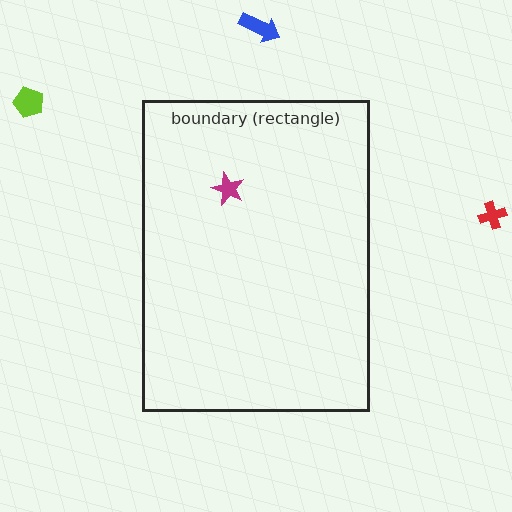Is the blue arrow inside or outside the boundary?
Outside.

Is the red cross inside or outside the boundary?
Outside.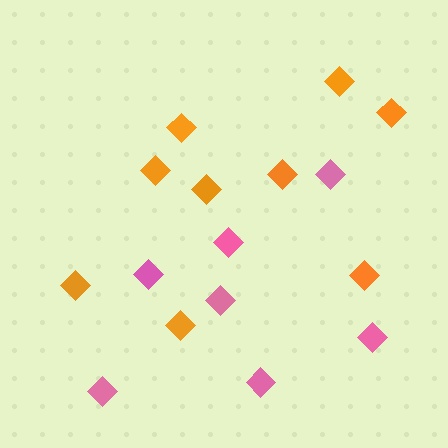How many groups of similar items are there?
There are 2 groups: one group of pink diamonds (7) and one group of orange diamonds (9).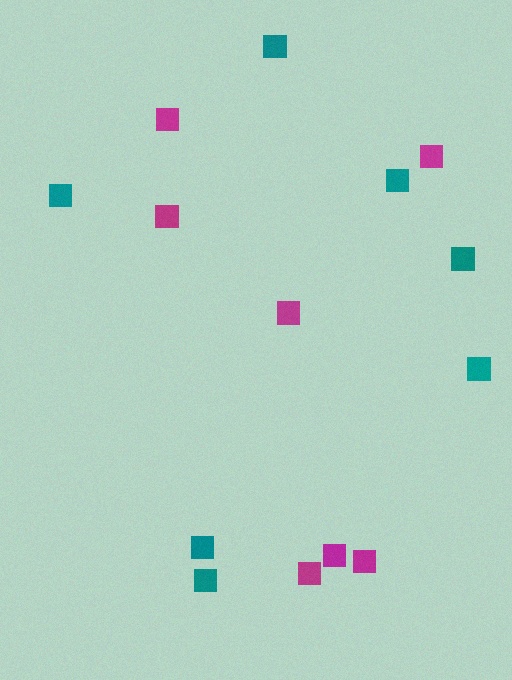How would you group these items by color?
There are 2 groups: one group of magenta squares (7) and one group of teal squares (7).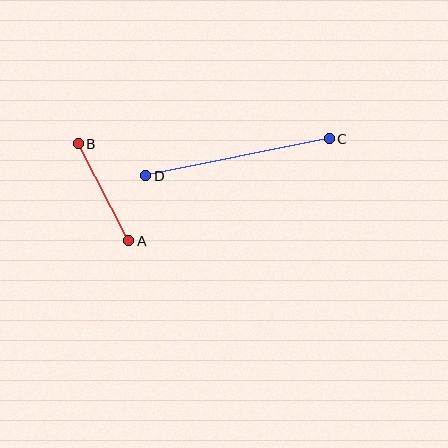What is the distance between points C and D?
The distance is approximately 187 pixels.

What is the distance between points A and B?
The distance is approximately 110 pixels.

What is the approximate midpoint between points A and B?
The midpoint is at approximately (104, 192) pixels.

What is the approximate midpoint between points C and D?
The midpoint is at approximately (238, 157) pixels.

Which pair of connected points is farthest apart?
Points C and D are farthest apart.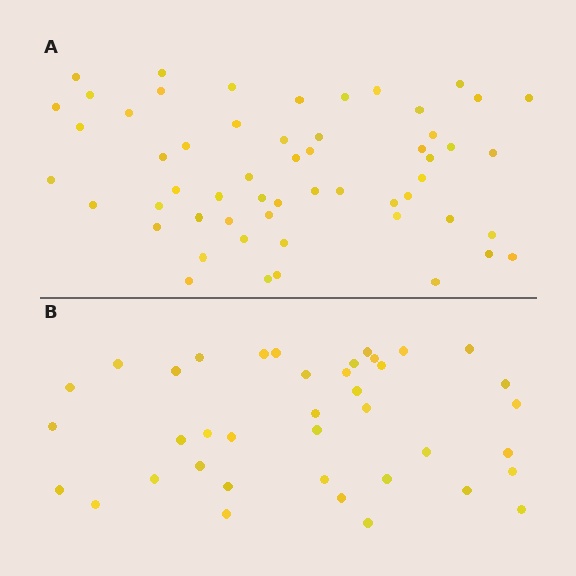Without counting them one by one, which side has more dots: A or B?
Region A (the top region) has more dots.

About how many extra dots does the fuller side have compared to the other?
Region A has approximately 15 more dots than region B.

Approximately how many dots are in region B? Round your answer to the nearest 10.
About 40 dots. (The exact count is 39, which rounds to 40.)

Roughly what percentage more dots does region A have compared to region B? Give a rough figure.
About 45% more.